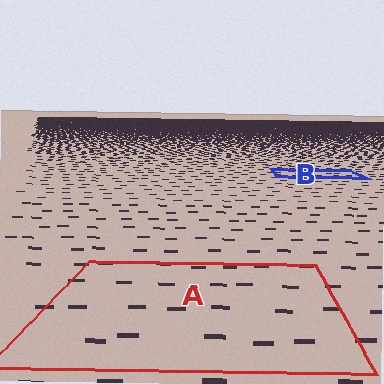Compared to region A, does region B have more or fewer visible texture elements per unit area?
Region B has more texture elements per unit area — they are packed more densely because it is farther away.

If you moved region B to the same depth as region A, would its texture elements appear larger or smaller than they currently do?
They would appear larger. At a closer depth, the same texture elements are projected at a bigger on-screen size.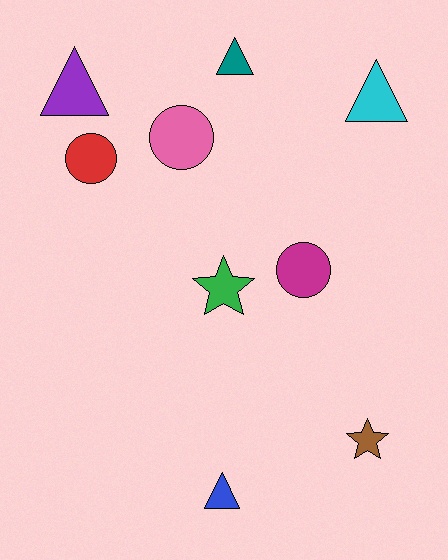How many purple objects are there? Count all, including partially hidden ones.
There is 1 purple object.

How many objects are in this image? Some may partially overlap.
There are 9 objects.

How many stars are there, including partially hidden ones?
There are 2 stars.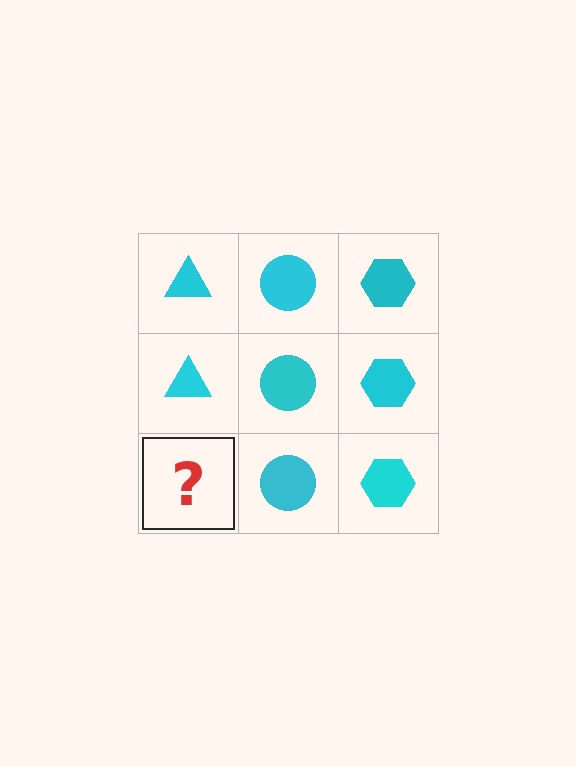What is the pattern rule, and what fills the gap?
The rule is that each column has a consistent shape. The gap should be filled with a cyan triangle.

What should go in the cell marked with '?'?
The missing cell should contain a cyan triangle.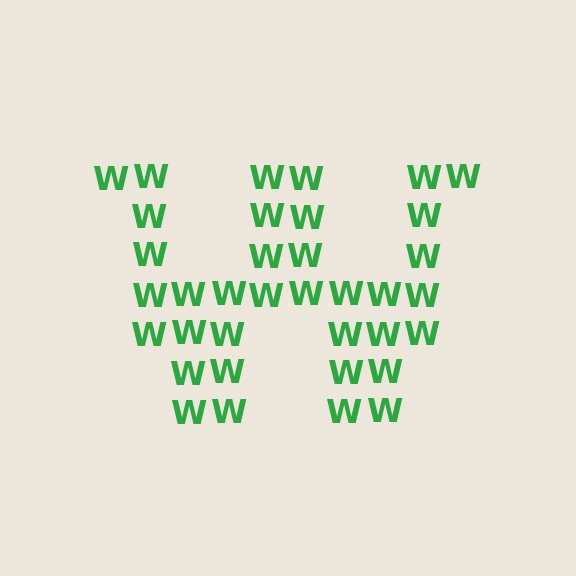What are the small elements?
The small elements are letter W's.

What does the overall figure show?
The overall figure shows the letter W.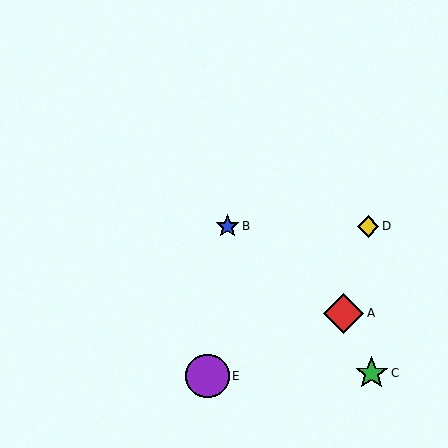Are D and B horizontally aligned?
Yes, both are at y≈226.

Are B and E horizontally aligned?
No, B is at y≈226 and E is at y≈376.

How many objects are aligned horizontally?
2 objects (B, D) are aligned horizontally.